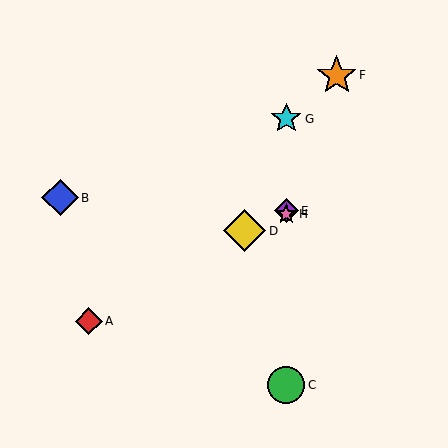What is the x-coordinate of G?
Object G is at x≈286.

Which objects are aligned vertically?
Objects C, E, G, H are aligned vertically.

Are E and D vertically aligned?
No, E is at x≈286 and D is at x≈245.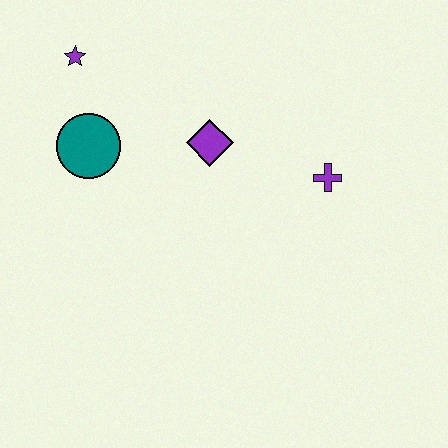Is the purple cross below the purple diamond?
Yes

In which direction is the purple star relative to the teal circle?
The purple star is above the teal circle.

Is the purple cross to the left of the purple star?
No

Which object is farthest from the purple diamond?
The purple star is farthest from the purple diamond.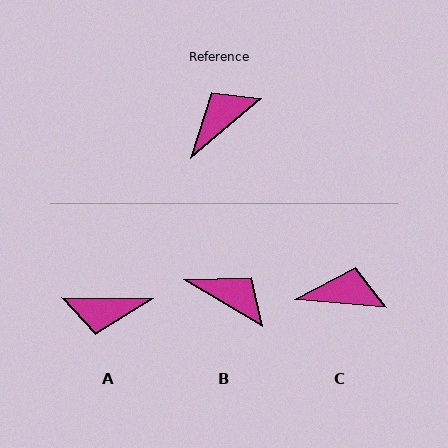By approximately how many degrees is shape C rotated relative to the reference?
Approximately 45 degrees clockwise.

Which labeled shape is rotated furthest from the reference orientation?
A, about 139 degrees away.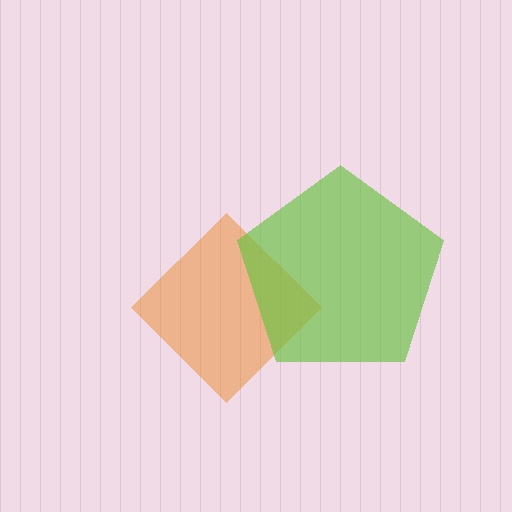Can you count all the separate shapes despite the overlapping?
Yes, there are 2 separate shapes.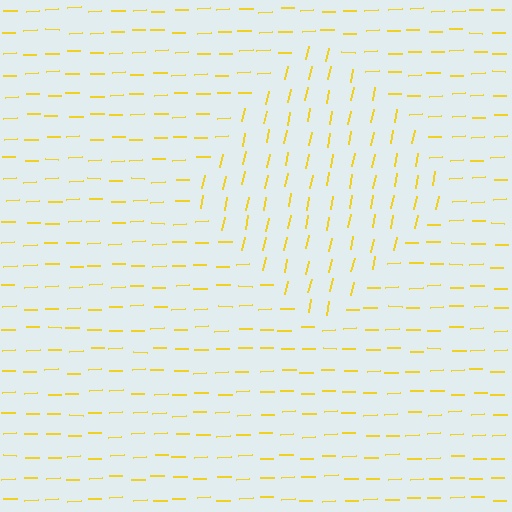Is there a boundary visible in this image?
Yes, there is a texture boundary formed by a change in line orientation.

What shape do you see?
I see a diamond.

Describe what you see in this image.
The image is filled with small yellow line segments. A diamond region in the image has lines oriented differently from the surrounding lines, creating a visible texture boundary.